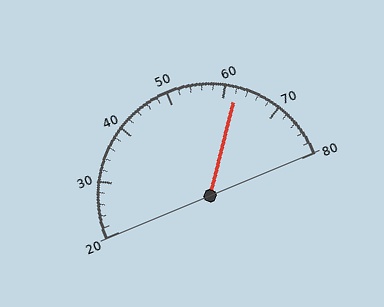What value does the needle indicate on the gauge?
The needle indicates approximately 62.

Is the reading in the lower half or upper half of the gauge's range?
The reading is in the upper half of the range (20 to 80).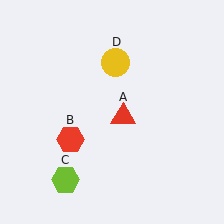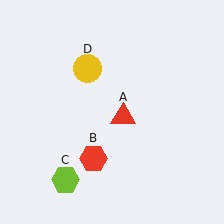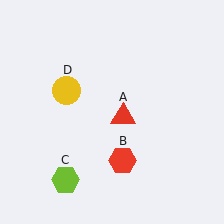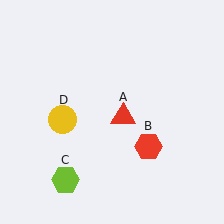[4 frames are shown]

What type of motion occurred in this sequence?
The red hexagon (object B), yellow circle (object D) rotated counterclockwise around the center of the scene.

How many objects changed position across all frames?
2 objects changed position: red hexagon (object B), yellow circle (object D).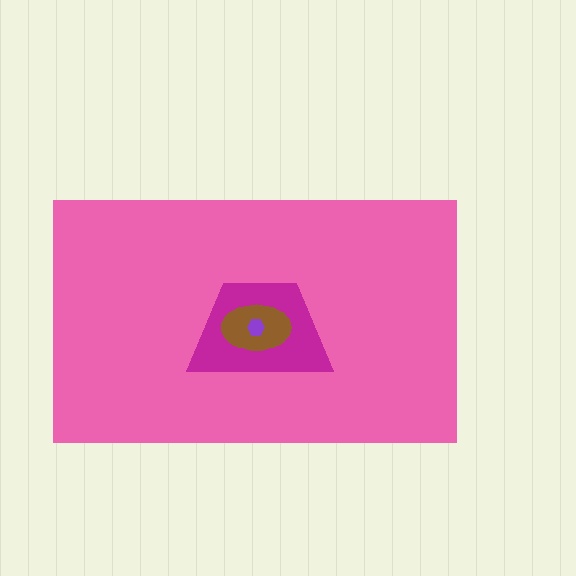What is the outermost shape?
The pink rectangle.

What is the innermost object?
The purple hexagon.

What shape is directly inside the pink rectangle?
The magenta trapezoid.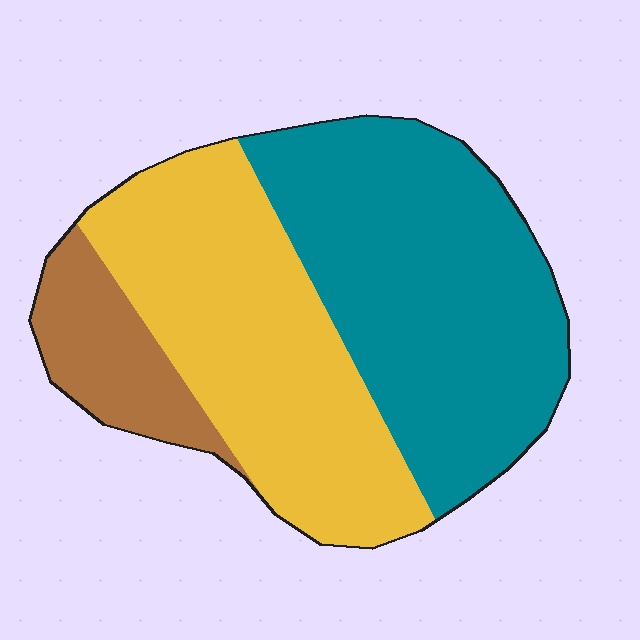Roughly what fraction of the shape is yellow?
Yellow takes up about two fifths (2/5) of the shape.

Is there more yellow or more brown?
Yellow.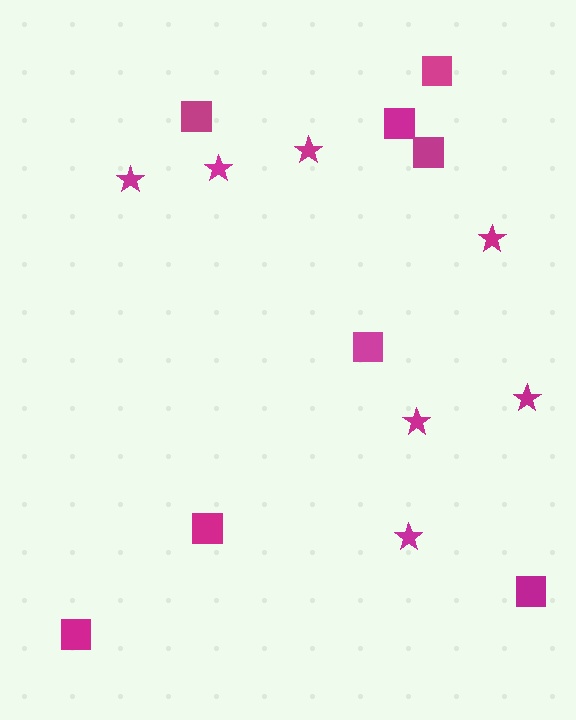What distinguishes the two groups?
There are 2 groups: one group of squares (8) and one group of stars (7).